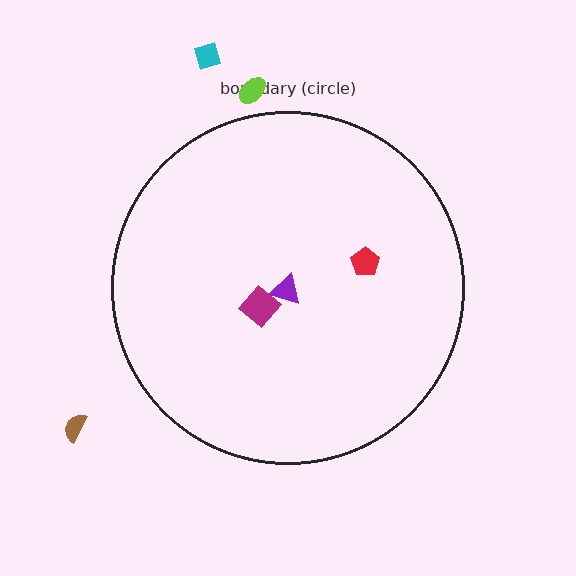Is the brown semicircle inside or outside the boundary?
Outside.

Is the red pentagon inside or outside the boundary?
Inside.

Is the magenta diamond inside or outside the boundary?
Inside.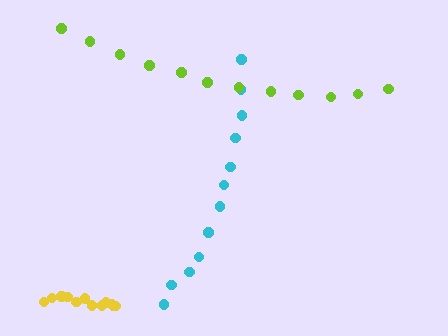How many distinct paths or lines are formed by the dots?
There are 3 distinct paths.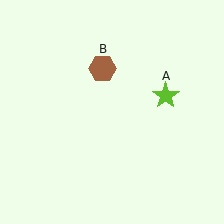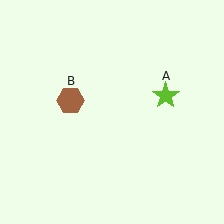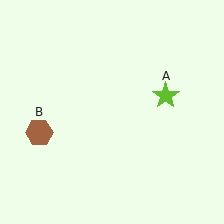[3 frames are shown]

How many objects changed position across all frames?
1 object changed position: brown hexagon (object B).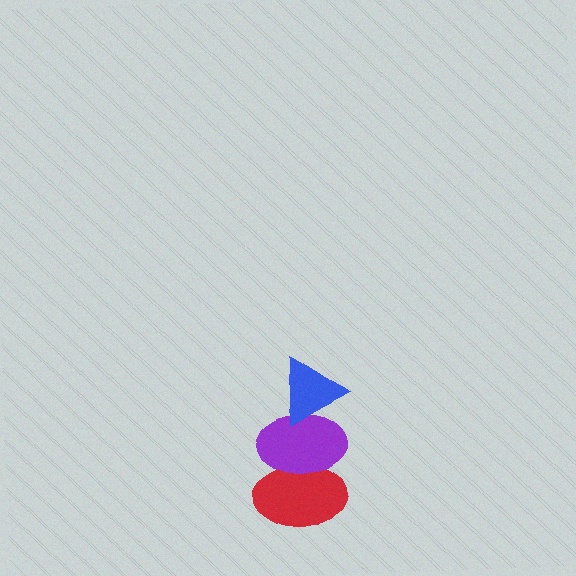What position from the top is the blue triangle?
The blue triangle is 1st from the top.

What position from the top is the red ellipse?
The red ellipse is 3rd from the top.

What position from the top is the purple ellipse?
The purple ellipse is 2nd from the top.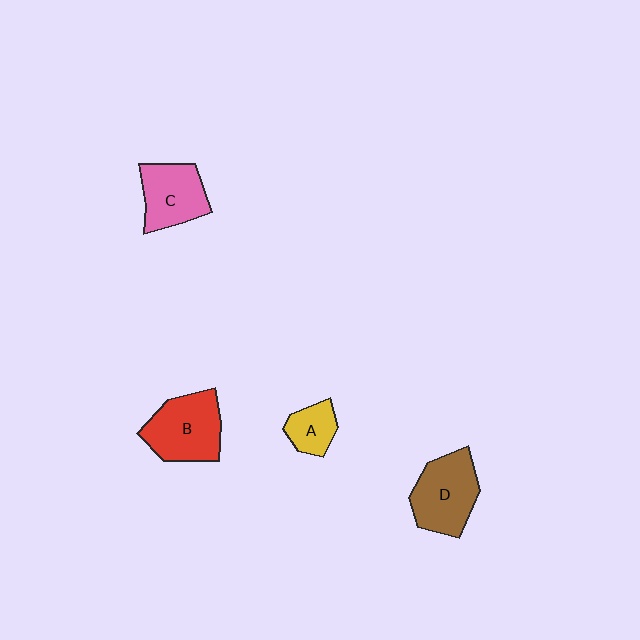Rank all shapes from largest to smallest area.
From largest to smallest: B (red), D (brown), C (pink), A (yellow).